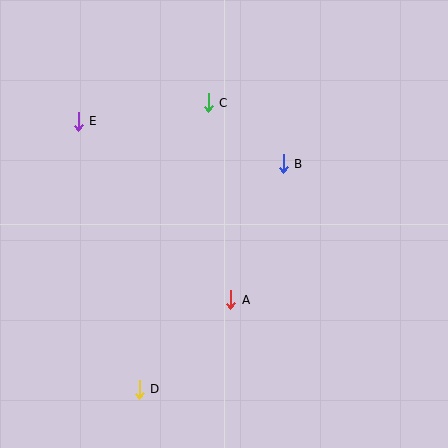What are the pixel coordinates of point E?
Point E is at (78, 121).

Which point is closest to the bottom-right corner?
Point A is closest to the bottom-right corner.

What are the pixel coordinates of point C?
Point C is at (208, 103).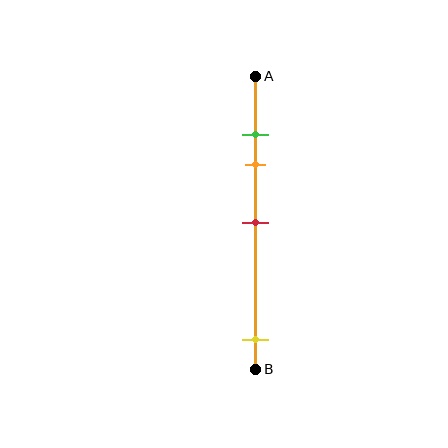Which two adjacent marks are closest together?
The green and orange marks are the closest adjacent pair.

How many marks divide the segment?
There are 4 marks dividing the segment.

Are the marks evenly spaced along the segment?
No, the marks are not evenly spaced.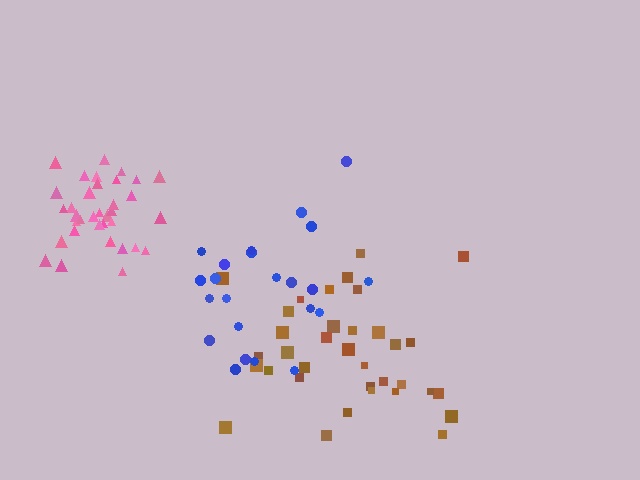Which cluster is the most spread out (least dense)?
Brown.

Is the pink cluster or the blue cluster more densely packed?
Pink.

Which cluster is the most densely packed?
Pink.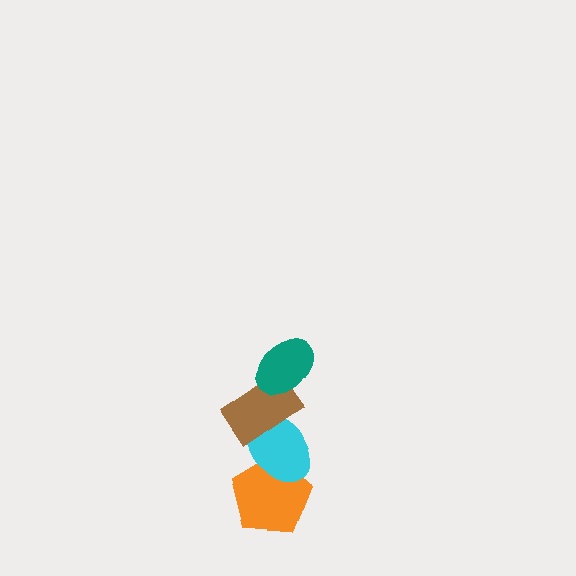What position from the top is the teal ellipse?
The teal ellipse is 1st from the top.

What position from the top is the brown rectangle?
The brown rectangle is 2nd from the top.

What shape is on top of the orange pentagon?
The cyan ellipse is on top of the orange pentagon.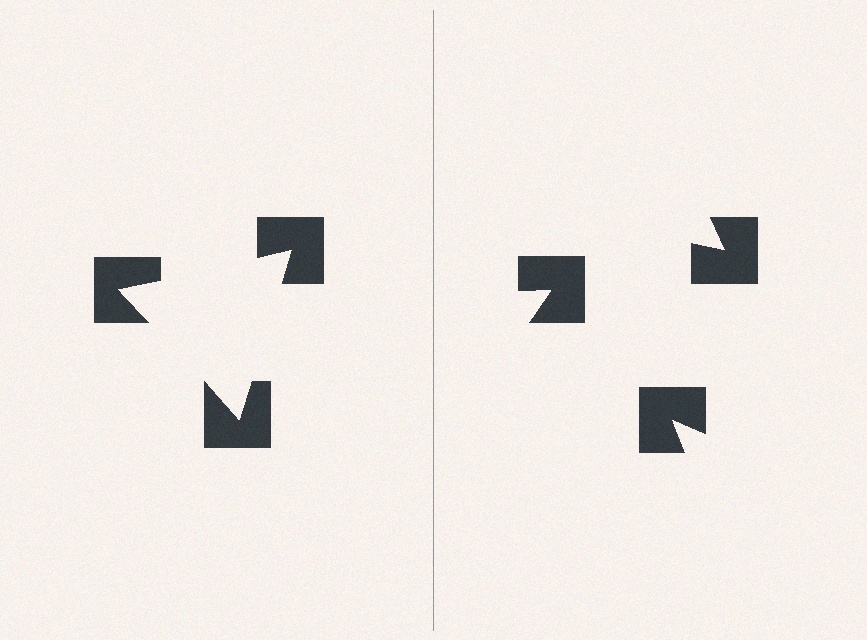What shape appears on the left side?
An illusory triangle.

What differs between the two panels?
The notched squares are positioned identically on both sides; only the wedge orientations differ. On the left they align to a triangle; on the right they are misaligned.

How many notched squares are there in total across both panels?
6 — 3 on each side.